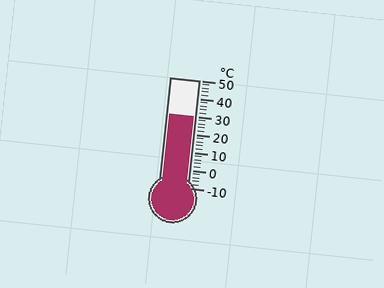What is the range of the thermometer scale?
The thermometer scale ranges from -10°C to 50°C.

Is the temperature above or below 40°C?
The temperature is below 40°C.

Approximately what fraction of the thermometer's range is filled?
The thermometer is filled to approximately 65% of its range.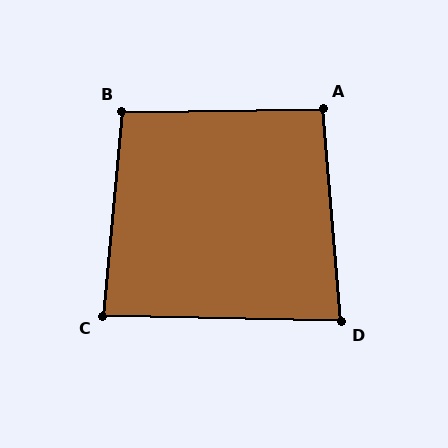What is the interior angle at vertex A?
Approximately 94 degrees (approximately right).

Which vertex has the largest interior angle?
B, at approximately 96 degrees.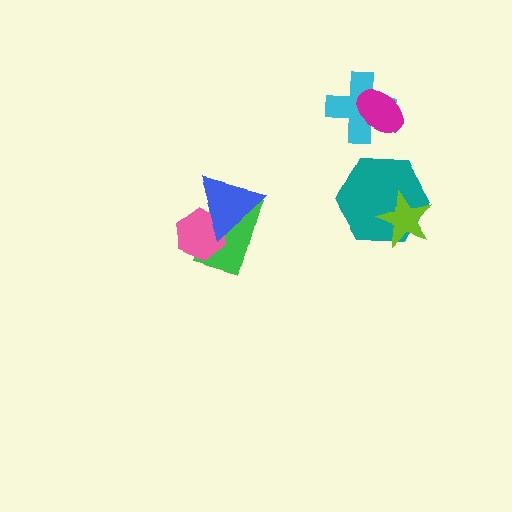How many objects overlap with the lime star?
1 object overlaps with the lime star.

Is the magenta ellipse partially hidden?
No, no other shape covers it.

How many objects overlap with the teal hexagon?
1 object overlaps with the teal hexagon.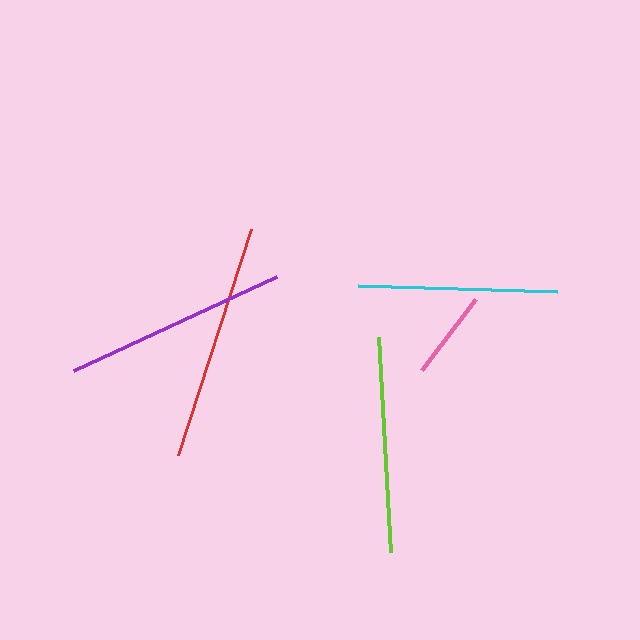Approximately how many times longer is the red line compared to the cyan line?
The red line is approximately 1.2 times the length of the cyan line.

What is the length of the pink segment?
The pink segment is approximately 89 pixels long.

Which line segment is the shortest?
The pink line is the shortest at approximately 89 pixels.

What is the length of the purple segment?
The purple segment is approximately 224 pixels long.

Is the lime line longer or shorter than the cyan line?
The lime line is longer than the cyan line.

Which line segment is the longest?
The red line is the longest at approximately 237 pixels.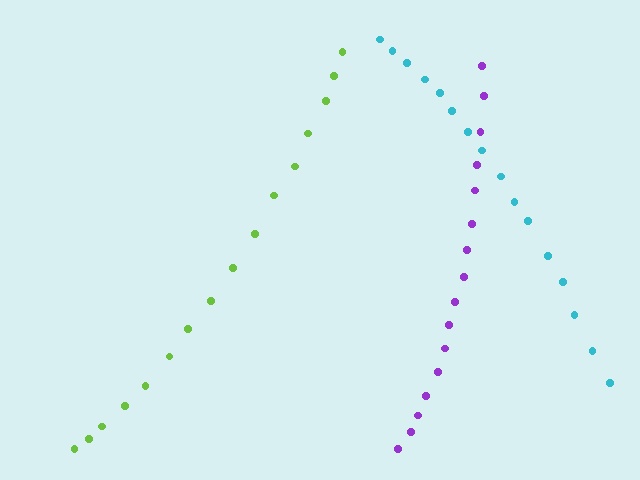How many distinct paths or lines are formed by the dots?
There are 3 distinct paths.